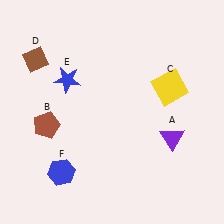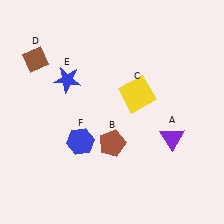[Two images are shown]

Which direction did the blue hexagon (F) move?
The blue hexagon (F) moved up.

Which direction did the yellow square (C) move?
The yellow square (C) moved left.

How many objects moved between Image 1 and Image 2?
3 objects moved between the two images.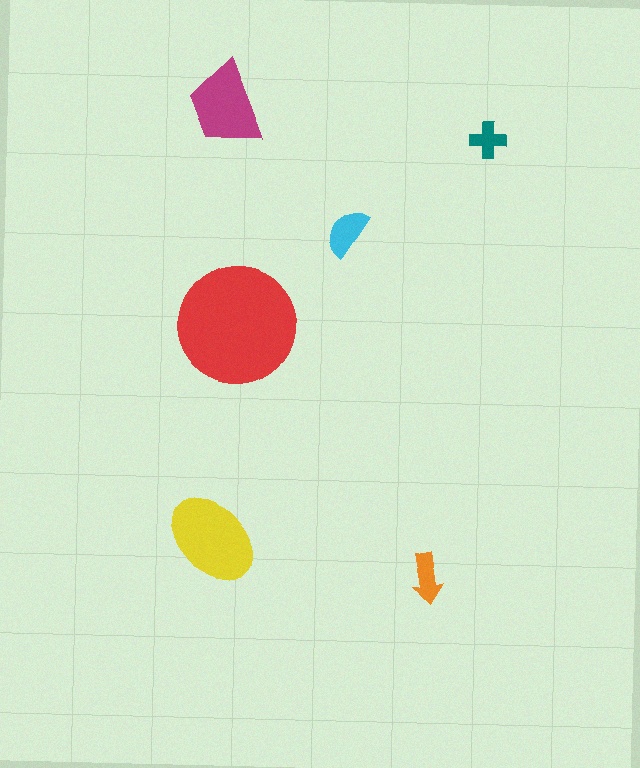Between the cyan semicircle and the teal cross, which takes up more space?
The cyan semicircle.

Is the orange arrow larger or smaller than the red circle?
Smaller.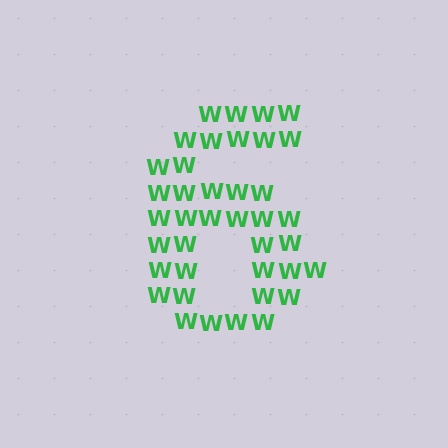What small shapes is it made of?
It is made of small letter W's.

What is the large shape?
The large shape is the digit 6.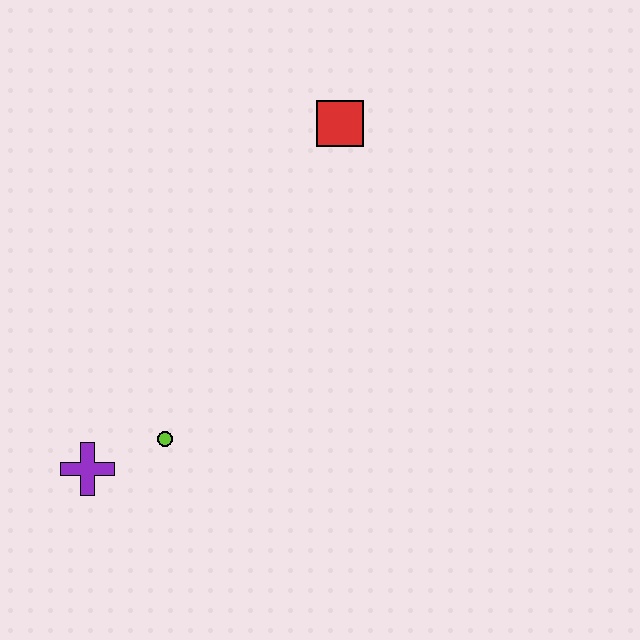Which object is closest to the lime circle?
The purple cross is closest to the lime circle.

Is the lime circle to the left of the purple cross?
No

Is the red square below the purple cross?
No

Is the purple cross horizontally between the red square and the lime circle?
No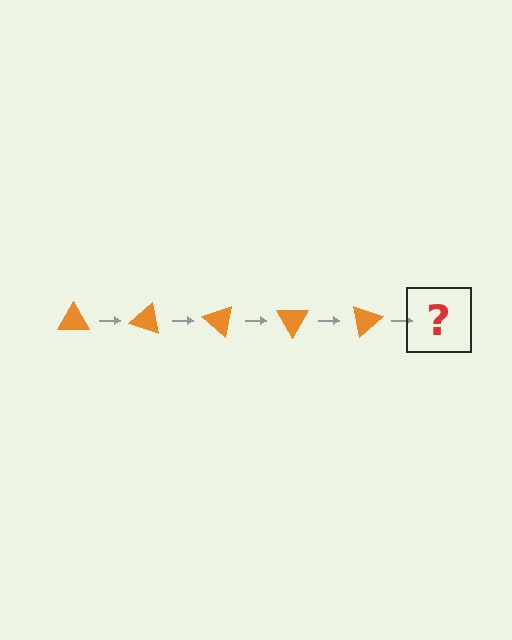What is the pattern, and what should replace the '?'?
The pattern is that the triangle rotates 20 degrees each step. The '?' should be an orange triangle rotated 100 degrees.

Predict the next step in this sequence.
The next step is an orange triangle rotated 100 degrees.